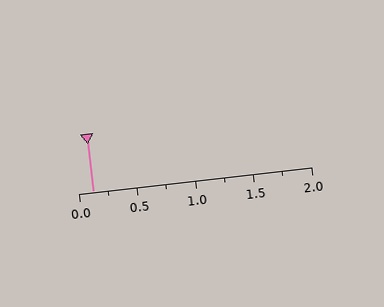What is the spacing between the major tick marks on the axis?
The major ticks are spaced 0.5 apart.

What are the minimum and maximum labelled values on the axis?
The axis runs from 0.0 to 2.0.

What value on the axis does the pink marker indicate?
The marker indicates approximately 0.12.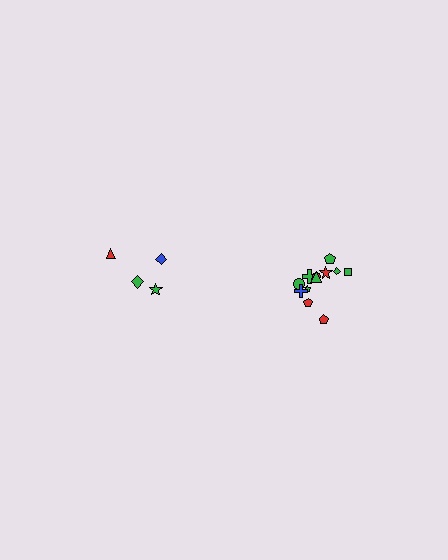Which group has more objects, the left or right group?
The right group.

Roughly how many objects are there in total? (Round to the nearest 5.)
Roughly 15 objects in total.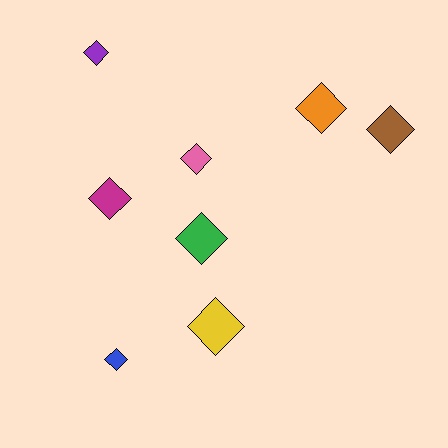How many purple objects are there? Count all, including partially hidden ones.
There is 1 purple object.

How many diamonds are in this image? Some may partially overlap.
There are 8 diamonds.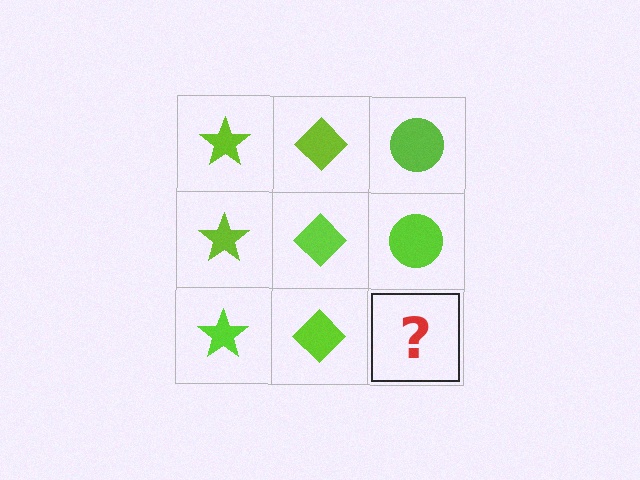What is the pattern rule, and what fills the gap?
The rule is that each column has a consistent shape. The gap should be filled with a lime circle.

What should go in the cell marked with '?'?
The missing cell should contain a lime circle.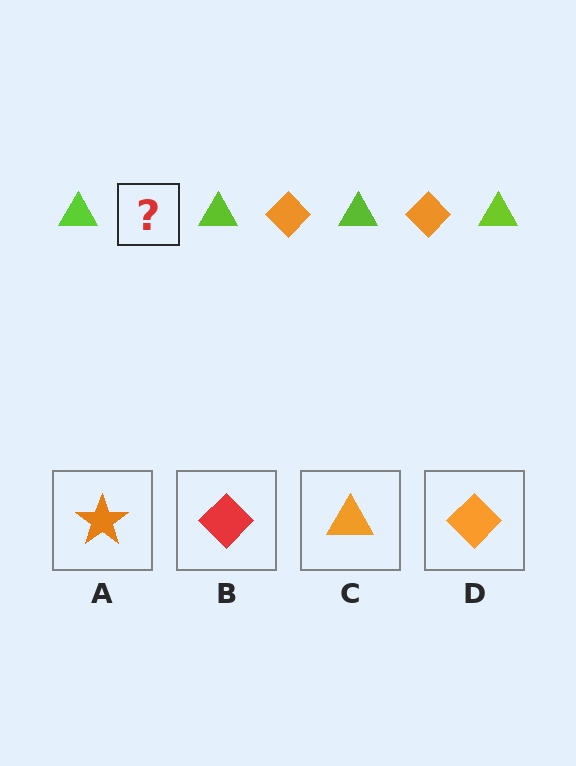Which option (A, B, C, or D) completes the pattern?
D.